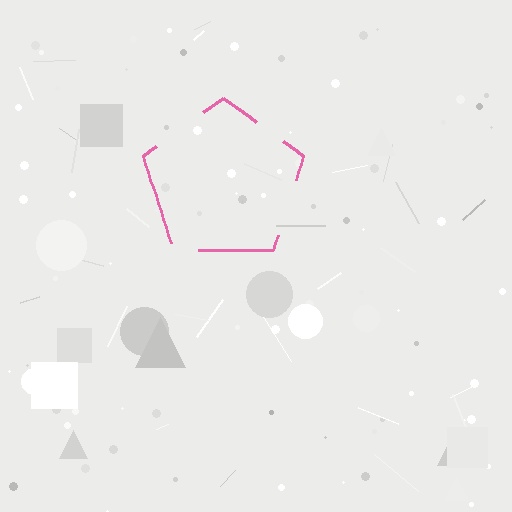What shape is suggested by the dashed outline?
The dashed outline suggests a pentagon.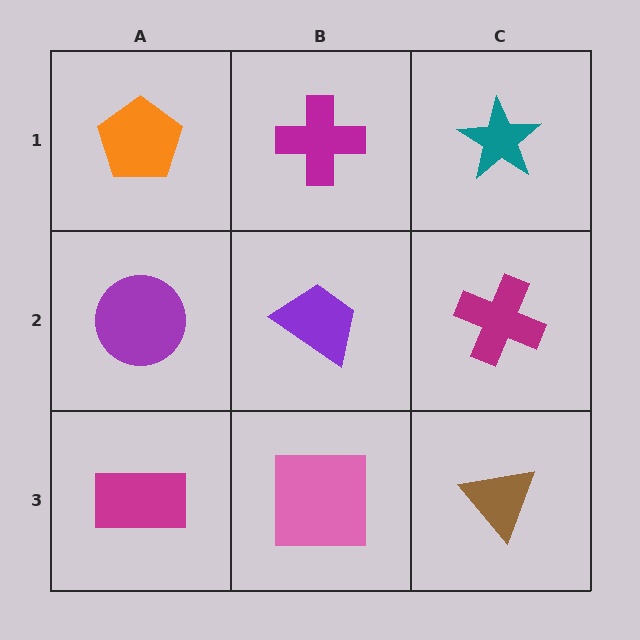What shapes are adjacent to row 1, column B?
A purple trapezoid (row 2, column B), an orange pentagon (row 1, column A), a teal star (row 1, column C).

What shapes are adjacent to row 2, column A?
An orange pentagon (row 1, column A), a magenta rectangle (row 3, column A), a purple trapezoid (row 2, column B).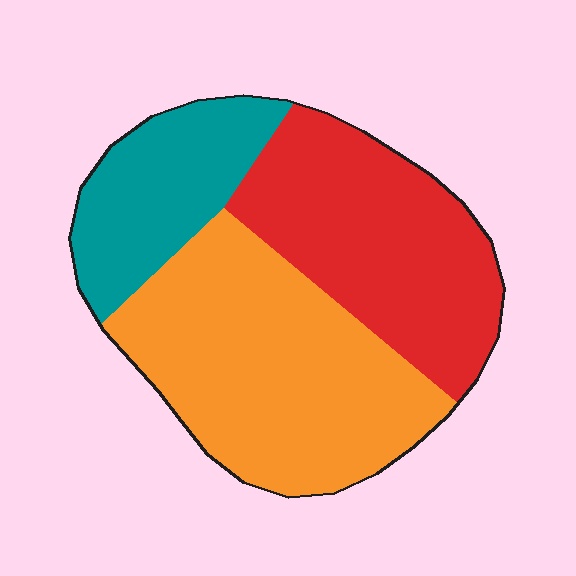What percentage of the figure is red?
Red takes up about one third (1/3) of the figure.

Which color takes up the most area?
Orange, at roughly 45%.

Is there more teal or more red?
Red.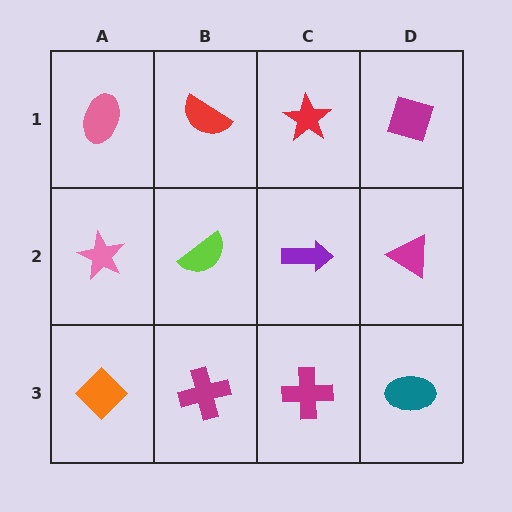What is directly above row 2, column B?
A red semicircle.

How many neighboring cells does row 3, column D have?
2.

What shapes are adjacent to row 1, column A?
A pink star (row 2, column A), a red semicircle (row 1, column B).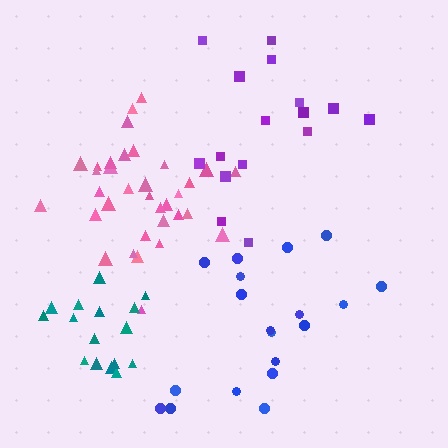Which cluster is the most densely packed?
Pink.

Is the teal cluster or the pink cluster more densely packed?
Pink.